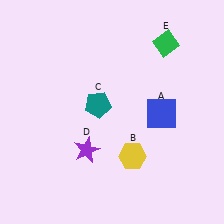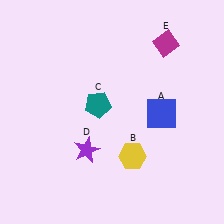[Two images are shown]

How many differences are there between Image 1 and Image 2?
There is 1 difference between the two images.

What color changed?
The diamond (E) changed from green in Image 1 to magenta in Image 2.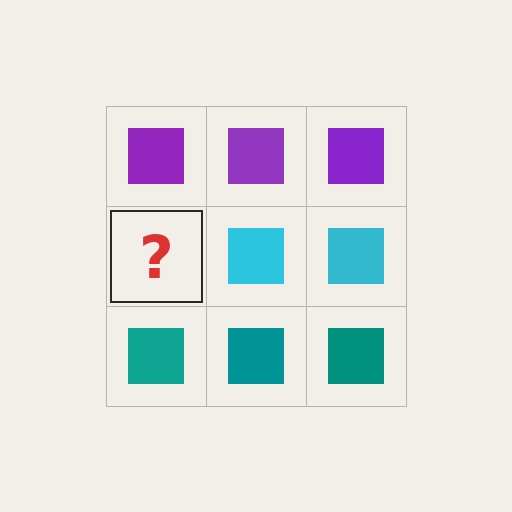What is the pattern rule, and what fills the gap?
The rule is that each row has a consistent color. The gap should be filled with a cyan square.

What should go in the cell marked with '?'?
The missing cell should contain a cyan square.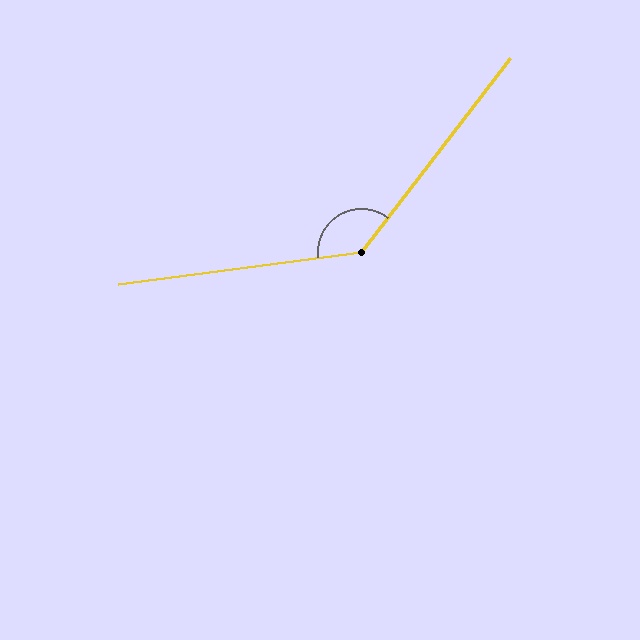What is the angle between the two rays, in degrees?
Approximately 135 degrees.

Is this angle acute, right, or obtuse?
It is obtuse.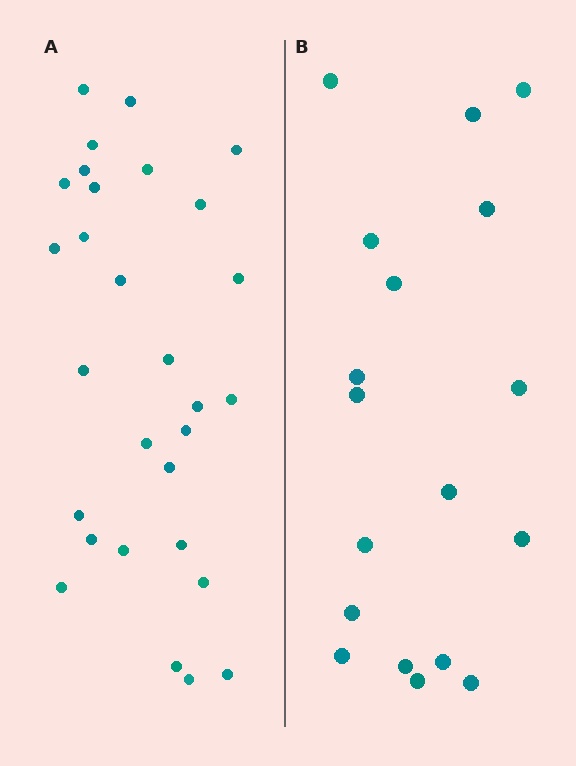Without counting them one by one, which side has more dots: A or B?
Region A (the left region) has more dots.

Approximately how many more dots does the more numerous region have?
Region A has roughly 12 or so more dots than region B.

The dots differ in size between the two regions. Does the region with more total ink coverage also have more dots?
No. Region B has more total ink coverage because its dots are larger, but region A actually contains more individual dots. Total area can be misleading — the number of items is what matters here.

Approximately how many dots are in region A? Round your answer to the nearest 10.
About 30 dots. (The exact count is 29, which rounds to 30.)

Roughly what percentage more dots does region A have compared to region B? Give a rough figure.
About 60% more.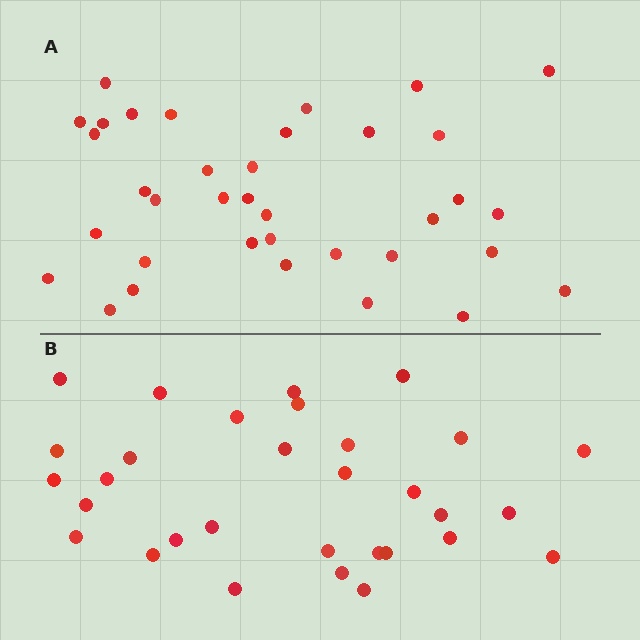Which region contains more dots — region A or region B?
Region A (the top region) has more dots.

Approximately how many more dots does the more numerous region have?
Region A has about 5 more dots than region B.